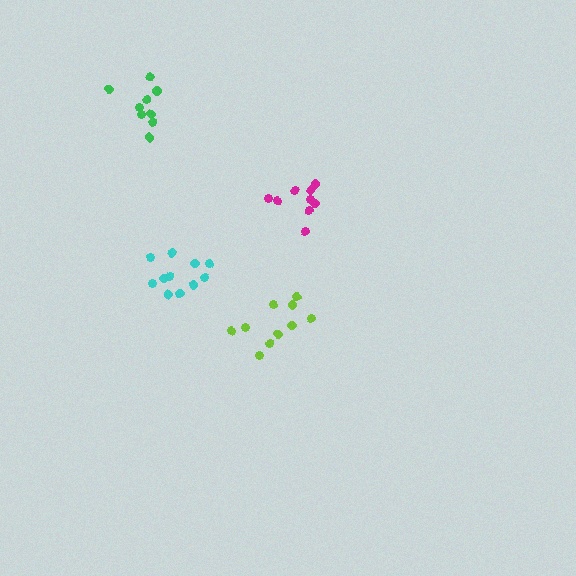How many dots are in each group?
Group 1: 11 dots, Group 2: 9 dots, Group 3: 10 dots, Group 4: 9 dots (39 total).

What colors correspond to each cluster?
The clusters are colored: cyan, magenta, lime, green.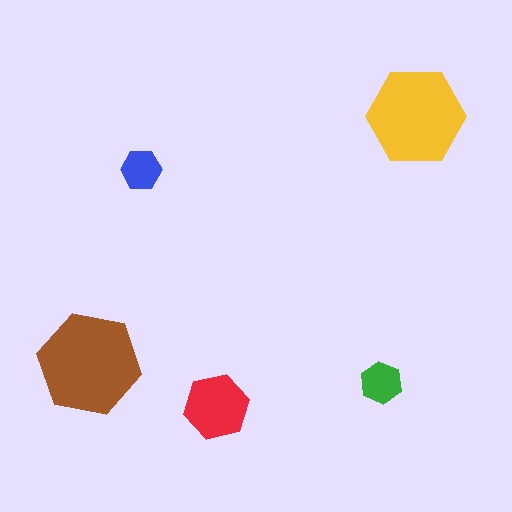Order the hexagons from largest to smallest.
the brown one, the yellow one, the red one, the green one, the blue one.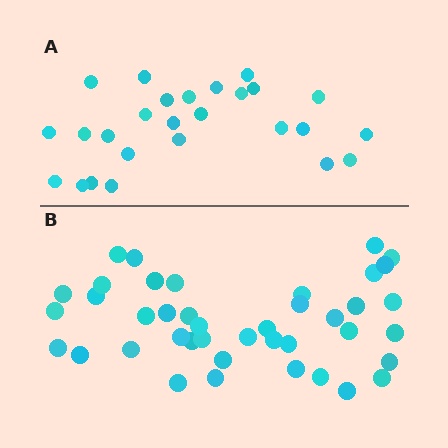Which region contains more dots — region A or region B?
Region B (the bottom region) has more dots.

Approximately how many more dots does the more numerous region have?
Region B has approximately 15 more dots than region A.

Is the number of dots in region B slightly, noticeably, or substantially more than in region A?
Region B has substantially more. The ratio is roughly 1.6 to 1.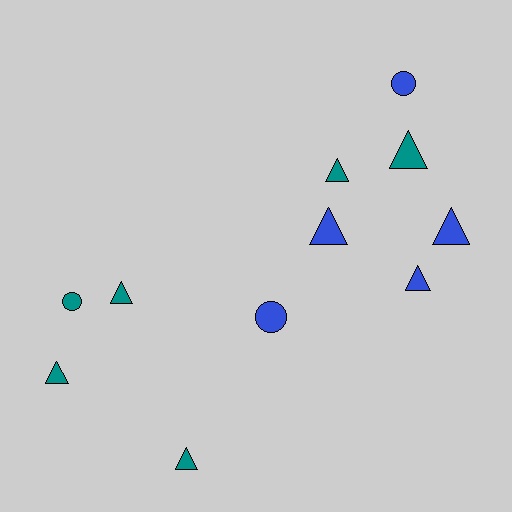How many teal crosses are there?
There are no teal crosses.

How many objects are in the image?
There are 11 objects.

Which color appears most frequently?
Teal, with 6 objects.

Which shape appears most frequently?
Triangle, with 8 objects.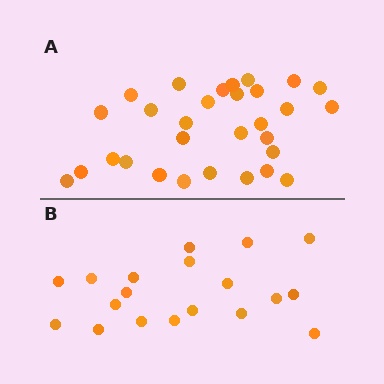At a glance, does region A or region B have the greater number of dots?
Region A (the top region) has more dots.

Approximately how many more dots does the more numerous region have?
Region A has roughly 12 or so more dots than region B.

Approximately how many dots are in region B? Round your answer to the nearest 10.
About 20 dots. (The exact count is 19, which rounds to 20.)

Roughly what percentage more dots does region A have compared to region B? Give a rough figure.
About 60% more.